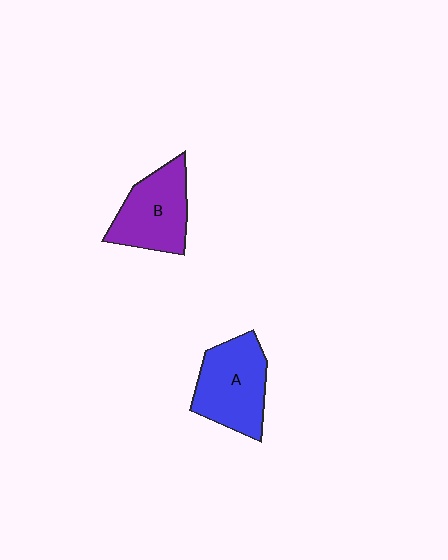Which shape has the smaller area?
Shape B (purple).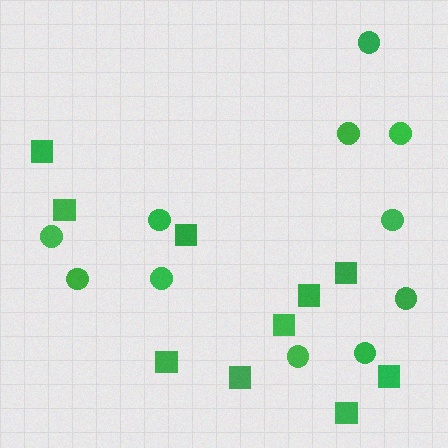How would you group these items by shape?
There are 2 groups: one group of squares (10) and one group of circles (11).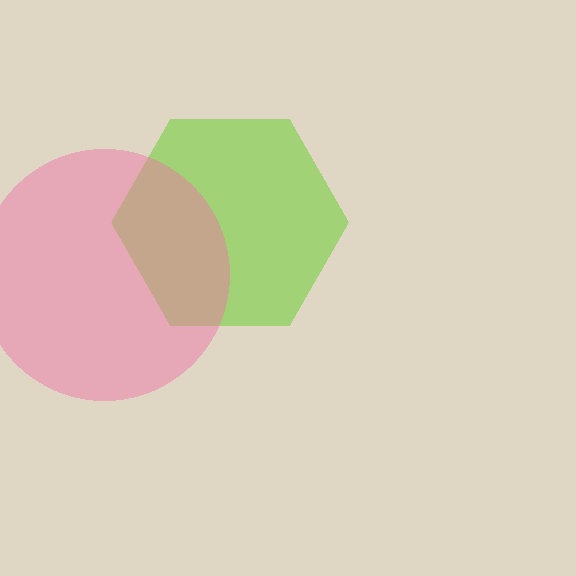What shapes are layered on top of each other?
The layered shapes are: a lime hexagon, a pink circle.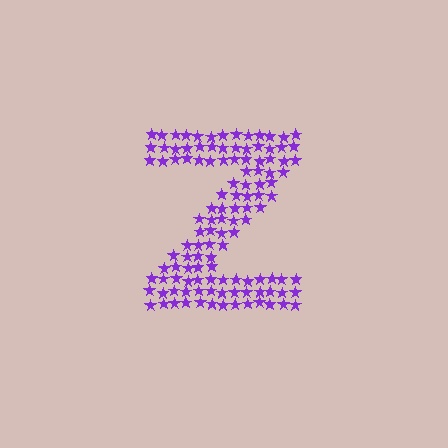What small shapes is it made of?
It is made of small stars.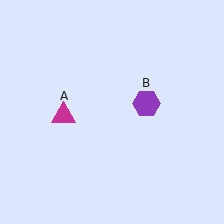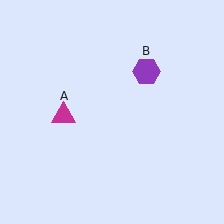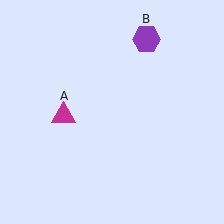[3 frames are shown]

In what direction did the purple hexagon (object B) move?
The purple hexagon (object B) moved up.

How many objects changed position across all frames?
1 object changed position: purple hexagon (object B).